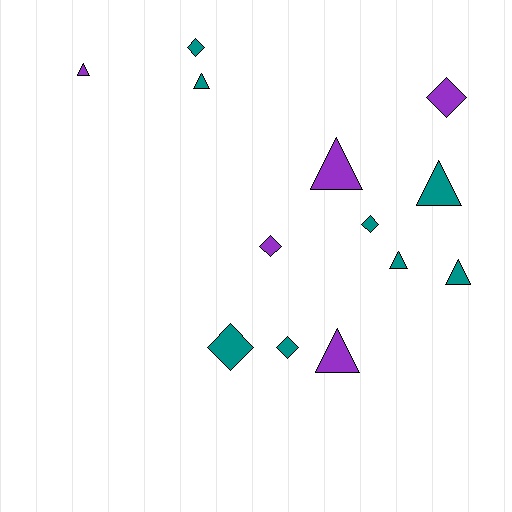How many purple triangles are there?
There are 3 purple triangles.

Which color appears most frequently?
Teal, with 8 objects.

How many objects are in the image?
There are 13 objects.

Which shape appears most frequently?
Triangle, with 7 objects.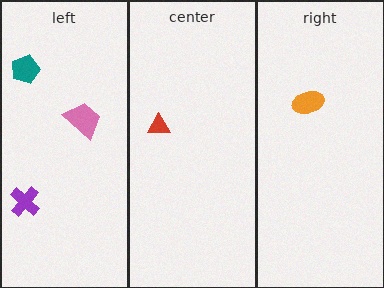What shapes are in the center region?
The red triangle.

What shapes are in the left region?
The pink trapezoid, the teal pentagon, the purple cross.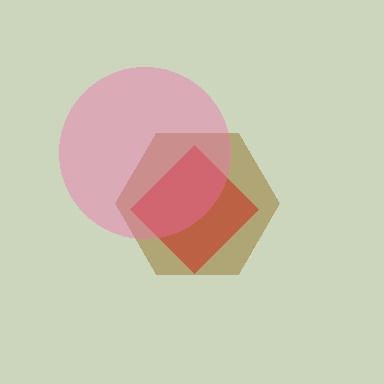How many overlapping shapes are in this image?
There are 3 overlapping shapes in the image.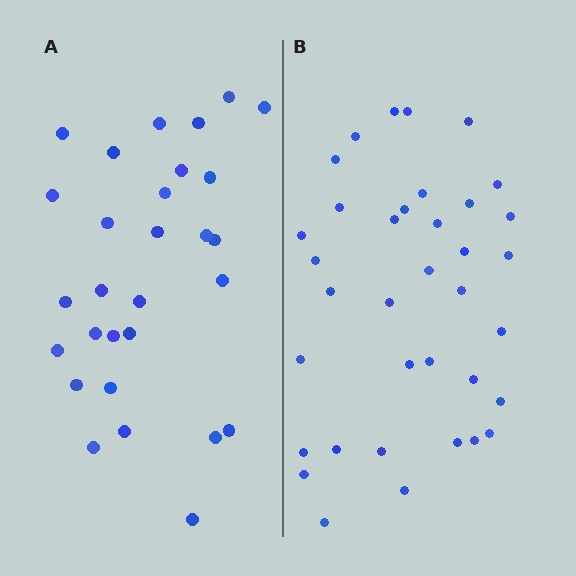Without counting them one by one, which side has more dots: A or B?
Region B (the right region) has more dots.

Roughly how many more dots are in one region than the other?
Region B has roughly 8 or so more dots than region A.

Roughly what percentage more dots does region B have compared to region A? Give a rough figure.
About 25% more.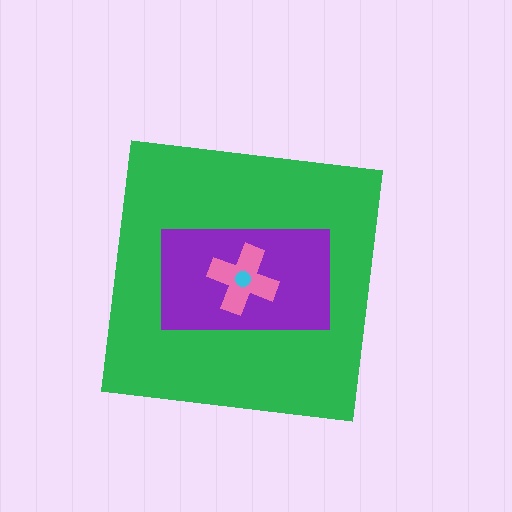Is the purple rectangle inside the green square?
Yes.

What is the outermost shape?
The green square.